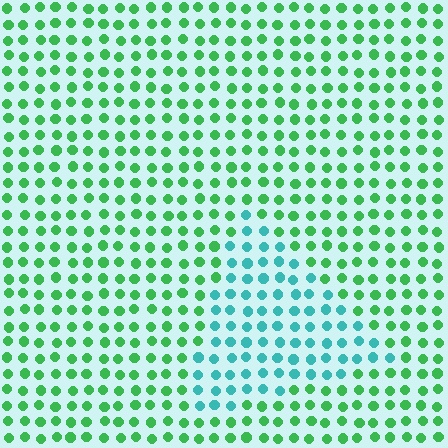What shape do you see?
I see a triangle.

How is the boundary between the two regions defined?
The boundary is defined purely by a slight shift in hue (about 46 degrees). Spacing, size, and orientation are identical on both sides.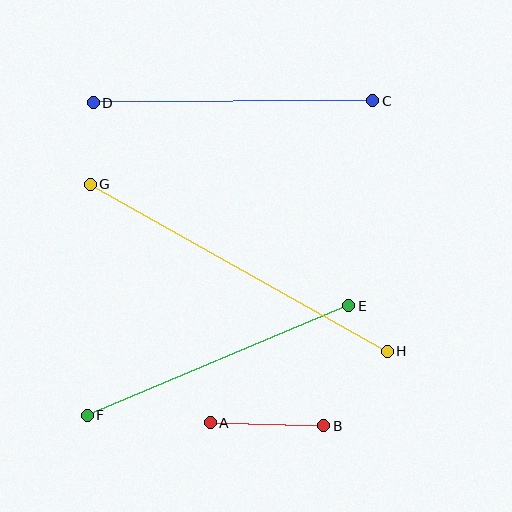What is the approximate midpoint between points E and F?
The midpoint is at approximately (218, 361) pixels.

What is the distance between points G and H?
The distance is approximately 341 pixels.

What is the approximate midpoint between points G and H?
The midpoint is at approximately (239, 268) pixels.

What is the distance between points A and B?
The distance is approximately 113 pixels.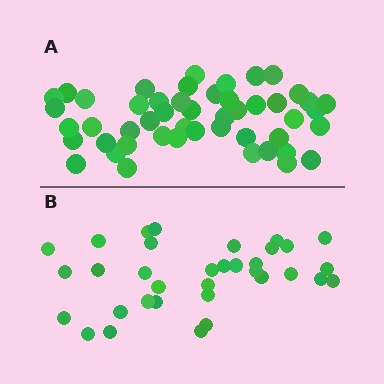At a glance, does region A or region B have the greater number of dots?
Region A (the top region) has more dots.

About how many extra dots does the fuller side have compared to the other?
Region A has approximately 15 more dots than region B.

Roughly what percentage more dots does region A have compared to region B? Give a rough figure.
About 45% more.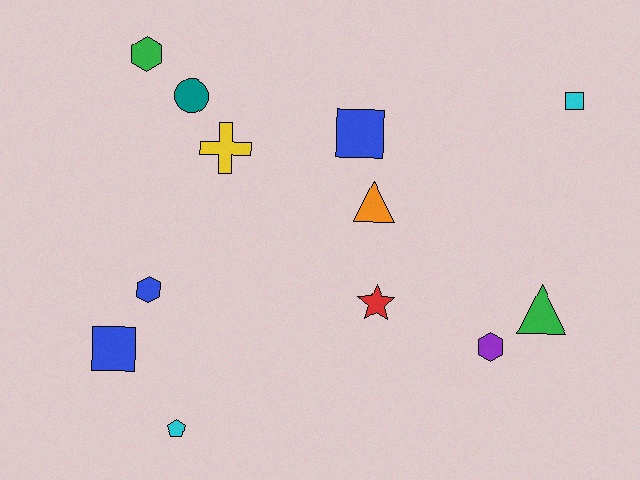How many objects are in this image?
There are 12 objects.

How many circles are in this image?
There is 1 circle.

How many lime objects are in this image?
There are no lime objects.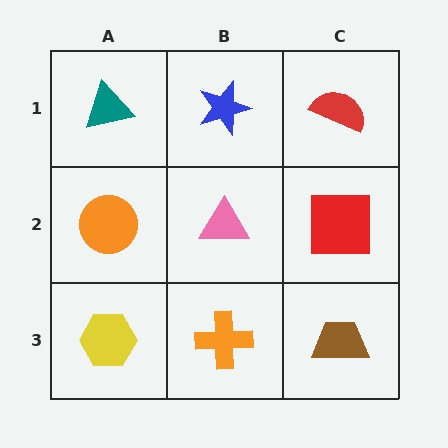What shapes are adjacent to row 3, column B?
A pink triangle (row 2, column B), a yellow hexagon (row 3, column A), a brown trapezoid (row 3, column C).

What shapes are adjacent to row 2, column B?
A blue star (row 1, column B), an orange cross (row 3, column B), an orange circle (row 2, column A), a red square (row 2, column C).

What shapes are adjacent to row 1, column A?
An orange circle (row 2, column A), a blue star (row 1, column B).